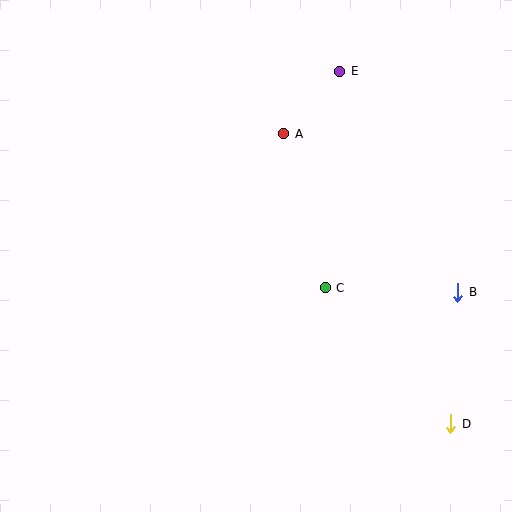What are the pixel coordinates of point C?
Point C is at (325, 288).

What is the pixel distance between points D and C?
The distance between D and C is 185 pixels.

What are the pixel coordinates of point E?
Point E is at (340, 71).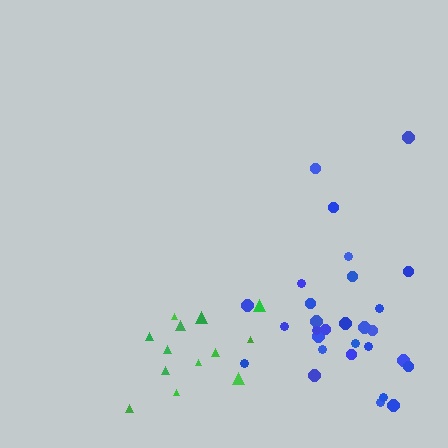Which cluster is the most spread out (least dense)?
Green.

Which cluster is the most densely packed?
Blue.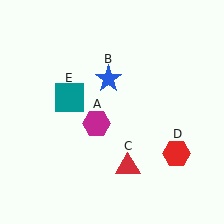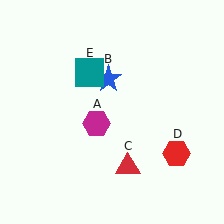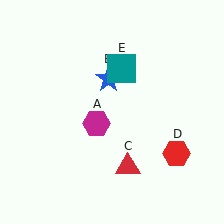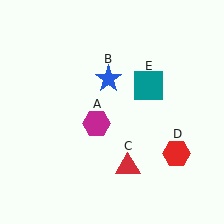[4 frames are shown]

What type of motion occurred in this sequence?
The teal square (object E) rotated clockwise around the center of the scene.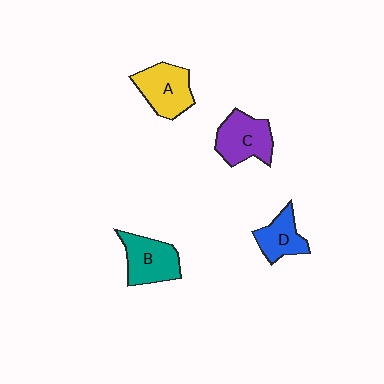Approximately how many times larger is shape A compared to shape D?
Approximately 1.3 times.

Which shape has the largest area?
Shape A (yellow).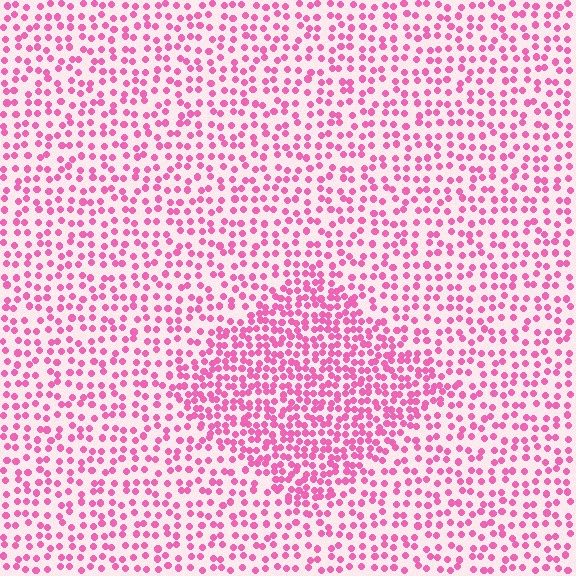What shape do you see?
I see a diamond.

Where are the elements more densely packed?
The elements are more densely packed inside the diamond boundary.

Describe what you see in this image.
The image contains small pink elements arranged at two different densities. A diamond-shaped region is visible where the elements are more densely packed than the surrounding area.